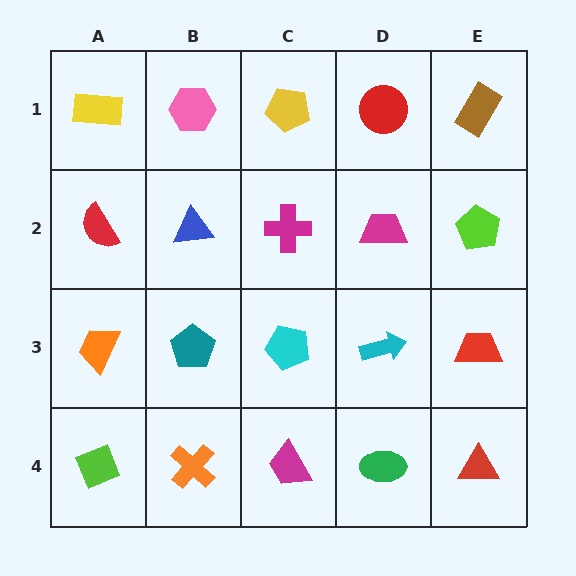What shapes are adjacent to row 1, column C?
A magenta cross (row 2, column C), a pink hexagon (row 1, column B), a red circle (row 1, column D).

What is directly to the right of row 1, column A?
A pink hexagon.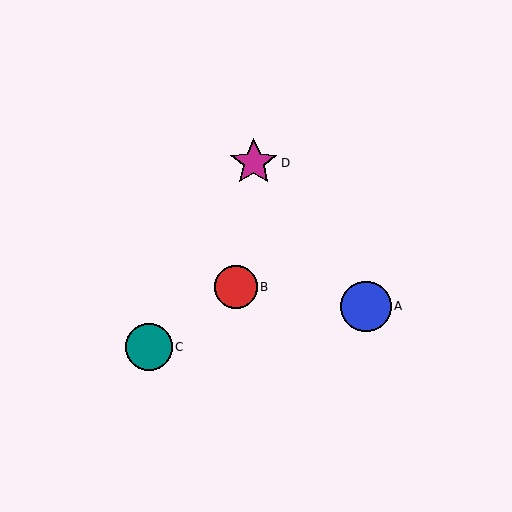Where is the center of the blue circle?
The center of the blue circle is at (366, 307).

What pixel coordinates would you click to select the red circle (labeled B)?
Click at (236, 287) to select the red circle B.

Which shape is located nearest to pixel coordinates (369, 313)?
The blue circle (labeled A) at (366, 307) is nearest to that location.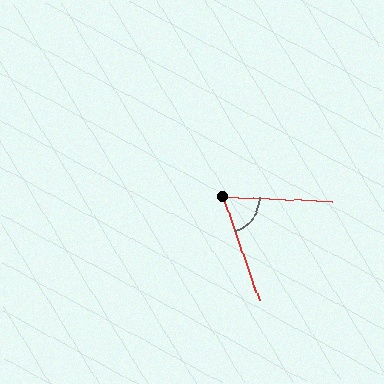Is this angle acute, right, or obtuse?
It is acute.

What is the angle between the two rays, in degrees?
Approximately 68 degrees.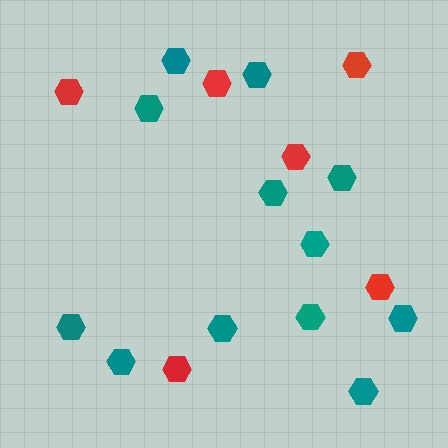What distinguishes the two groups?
There are 2 groups: one group of teal hexagons (12) and one group of red hexagons (6).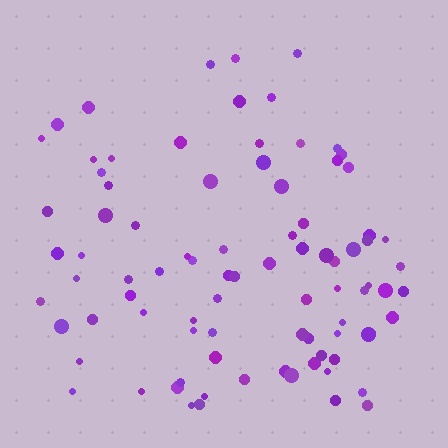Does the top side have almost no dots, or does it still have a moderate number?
Still a moderate number, just noticeably fewer than the bottom.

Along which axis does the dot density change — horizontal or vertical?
Vertical.